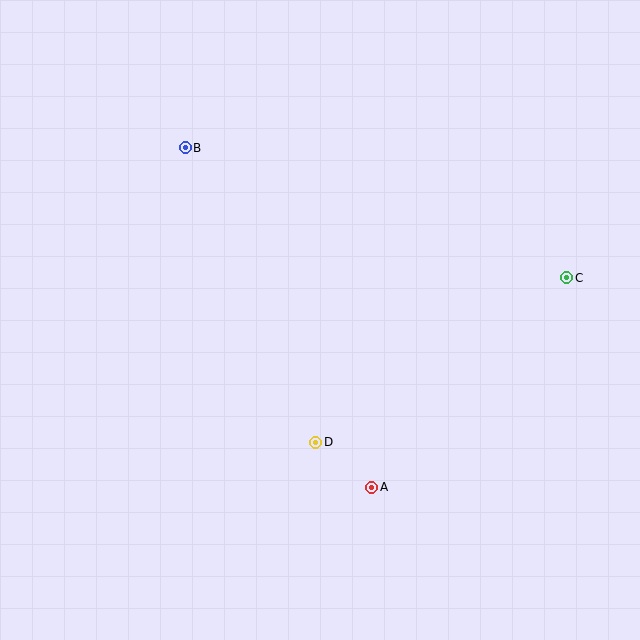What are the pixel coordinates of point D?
Point D is at (316, 442).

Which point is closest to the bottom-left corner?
Point D is closest to the bottom-left corner.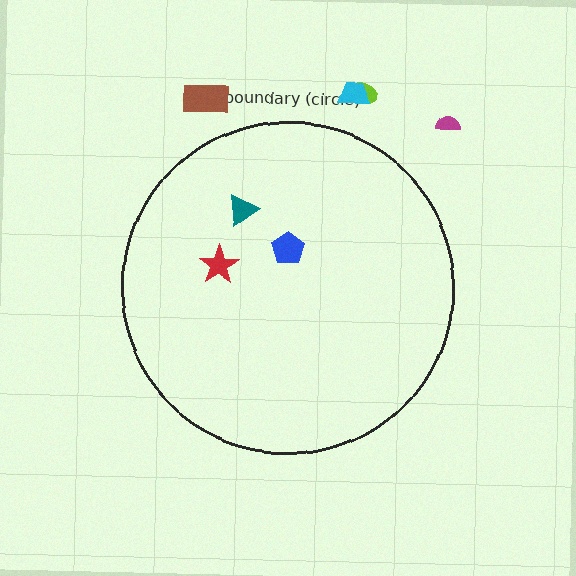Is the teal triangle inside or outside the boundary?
Inside.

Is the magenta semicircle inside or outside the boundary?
Outside.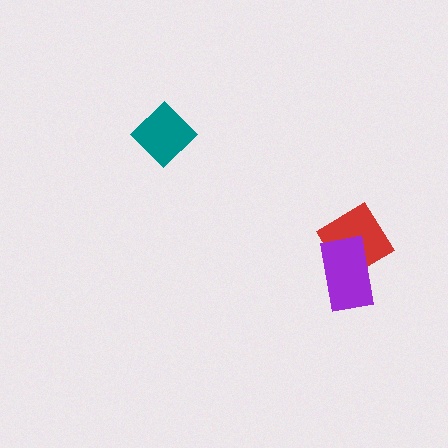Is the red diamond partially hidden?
Yes, it is partially covered by another shape.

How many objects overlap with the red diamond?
1 object overlaps with the red diamond.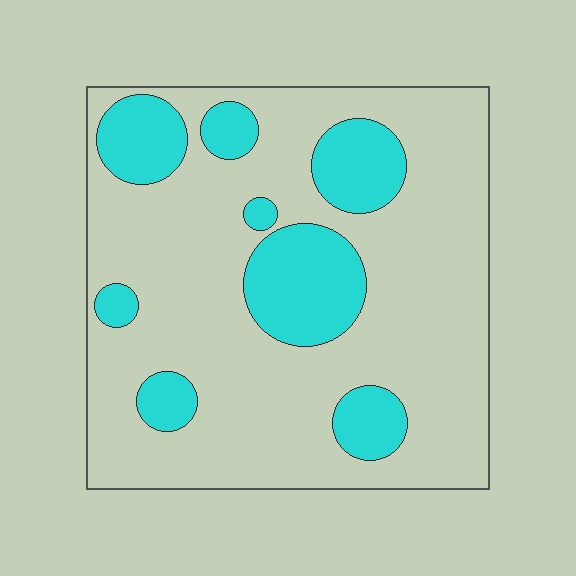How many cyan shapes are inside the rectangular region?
8.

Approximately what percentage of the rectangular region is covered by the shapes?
Approximately 25%.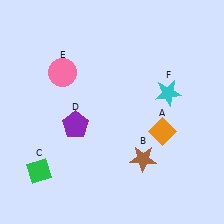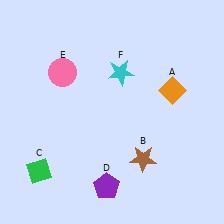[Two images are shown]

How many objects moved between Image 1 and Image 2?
3 objects moved between the two images.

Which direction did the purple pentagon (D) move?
The purple pentagon (D) moved down.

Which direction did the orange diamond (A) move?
The orange diamond (A) moved up.